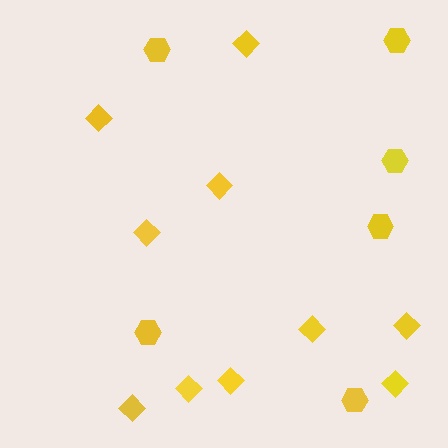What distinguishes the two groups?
There are 2 groups: one group of hexagons (6) and one group of diamonds (10).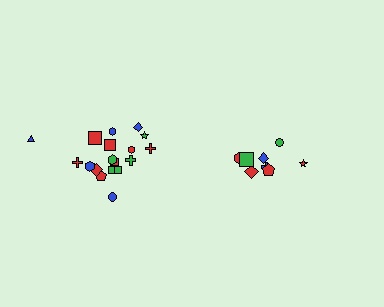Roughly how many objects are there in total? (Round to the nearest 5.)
Roughly 25 objects in total.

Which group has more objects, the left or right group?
The left group.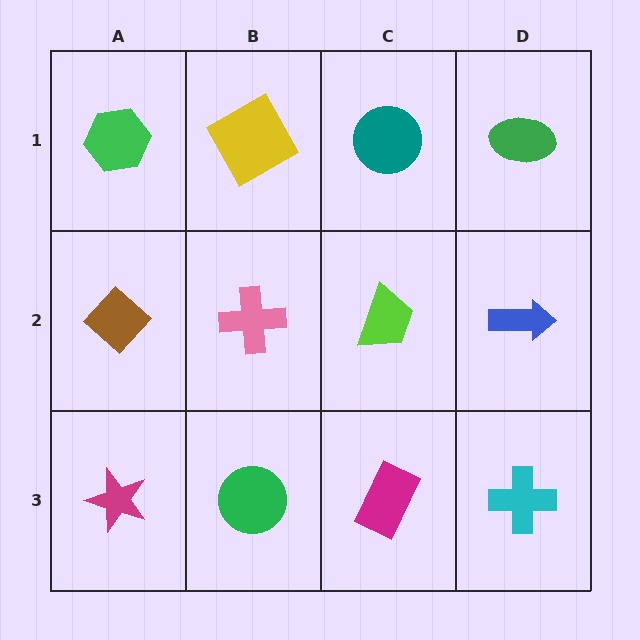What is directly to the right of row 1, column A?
A yellow square.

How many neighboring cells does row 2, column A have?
3.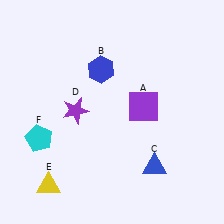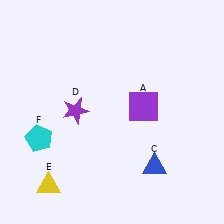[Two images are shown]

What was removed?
The blue hexagon (B) was removed in Image 2.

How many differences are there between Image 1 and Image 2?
There is 1 difference between the two images.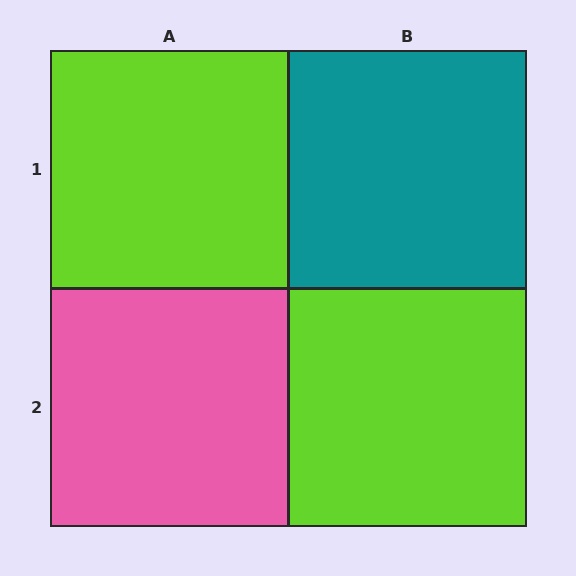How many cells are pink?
1 cell is pink.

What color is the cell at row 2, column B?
Lime.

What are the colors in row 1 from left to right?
Lime, teal.